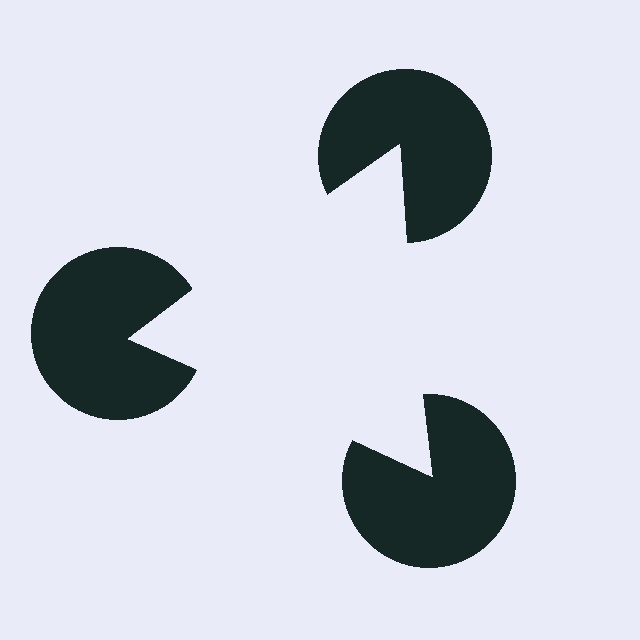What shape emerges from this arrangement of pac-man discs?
An illusory triangle — its edges are inferred from the aligned wedge cuts in the pac-man discs, not physically drawn.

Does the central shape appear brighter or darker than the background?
It typically appears slightly brighter than the background, even though no actual brightness change is drawn.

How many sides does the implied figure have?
3 sides.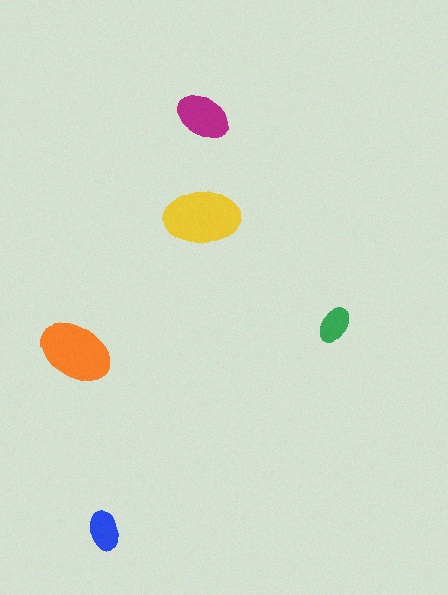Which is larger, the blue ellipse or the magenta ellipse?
The magenta one.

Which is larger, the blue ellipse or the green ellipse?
The blue one.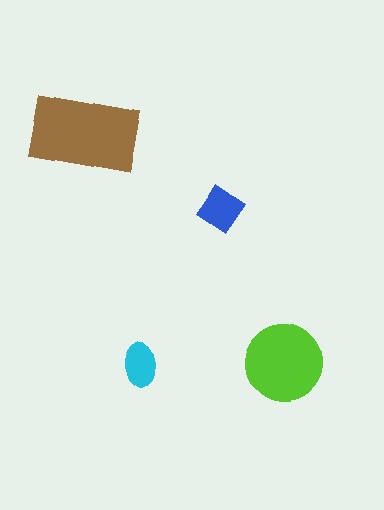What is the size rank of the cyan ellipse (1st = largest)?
4th.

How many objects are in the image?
There are 4 objects in the image.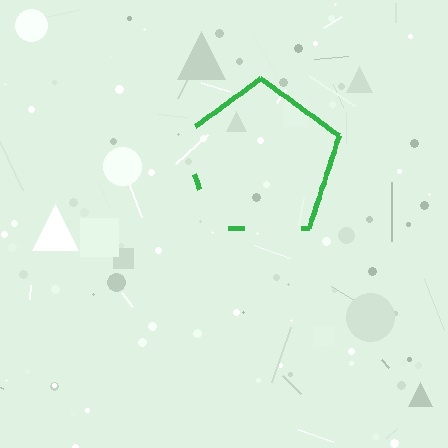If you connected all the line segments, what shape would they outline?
They would outline a pentagon.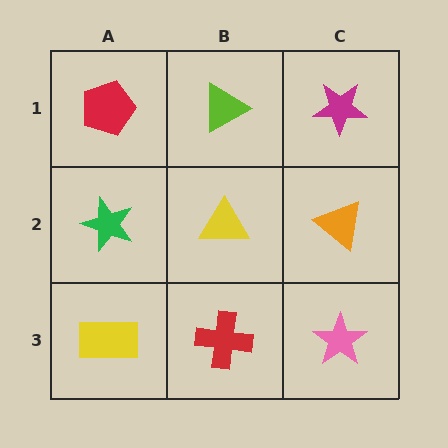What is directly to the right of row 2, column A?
A yellow triangle.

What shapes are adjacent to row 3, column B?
A yellow triangle (row 2, column B), a yellow rectangle (row 3, column A), a pink star (row 3, column C).